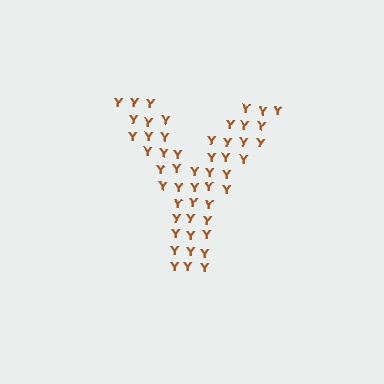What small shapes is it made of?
It is made of small letter Y's.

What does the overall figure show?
The overall figure shows the letter Y.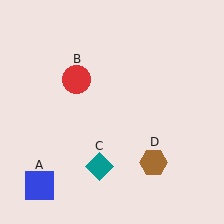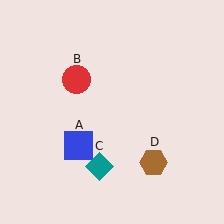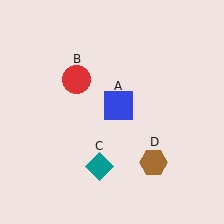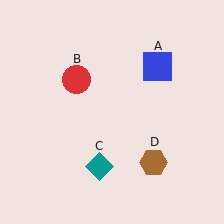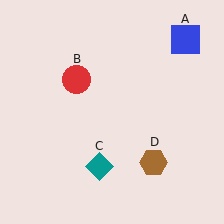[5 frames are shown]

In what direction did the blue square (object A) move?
The blue square (object A) moved up and to the right.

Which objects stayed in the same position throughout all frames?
Red circle (object B) and teal diamond (object C) and brown hexagon (object D) remained stationary.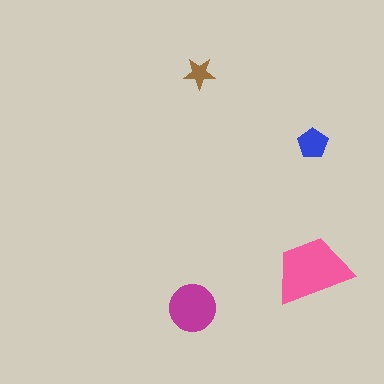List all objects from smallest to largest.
The brown star, the blue pentagon, the magenta circle, the pink trapezoid.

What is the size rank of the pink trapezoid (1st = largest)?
1st.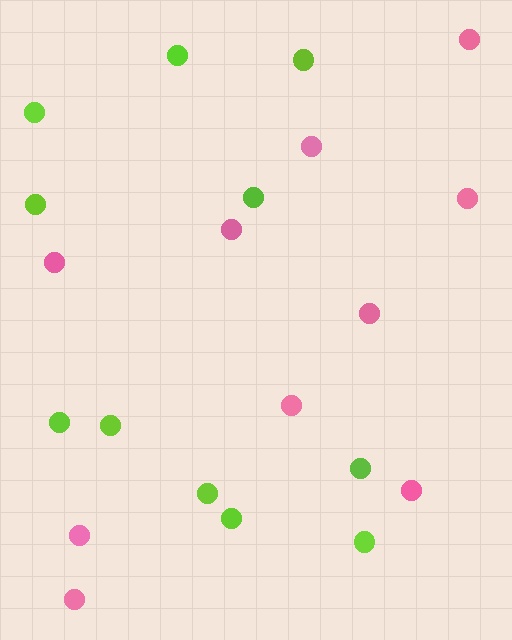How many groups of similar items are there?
There are 2 groups: one group of pink circles (10) and one group of lime circles (11).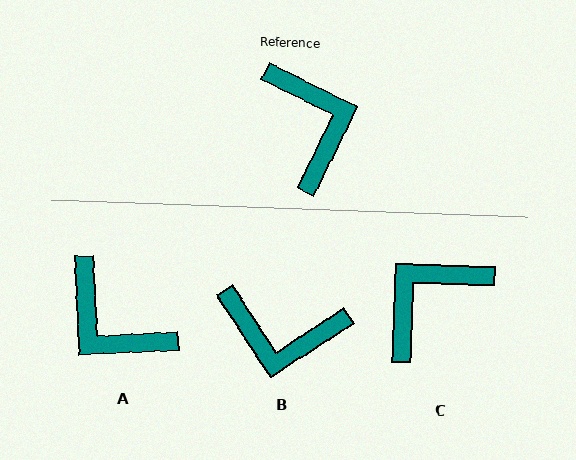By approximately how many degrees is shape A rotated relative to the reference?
Approximately 151 degrees clockwise.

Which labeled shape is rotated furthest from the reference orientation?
A, about 151 degrees away.